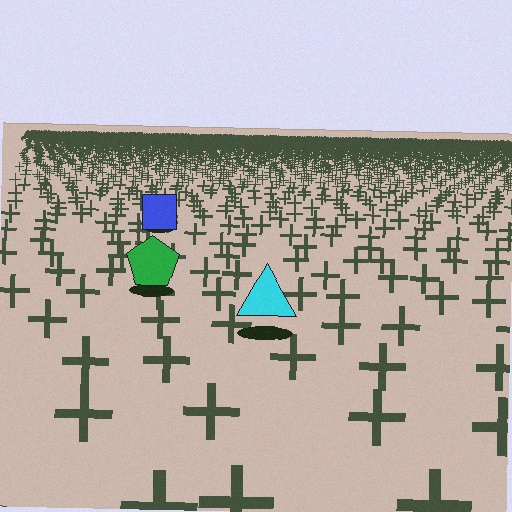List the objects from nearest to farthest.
From nearest to farthest: the cyan triangle, the green pentagon, the blue square.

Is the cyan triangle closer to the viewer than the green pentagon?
Yes. The cyan triangle is closer — you can tell from the texture gradient: the ground texture is coarser near it.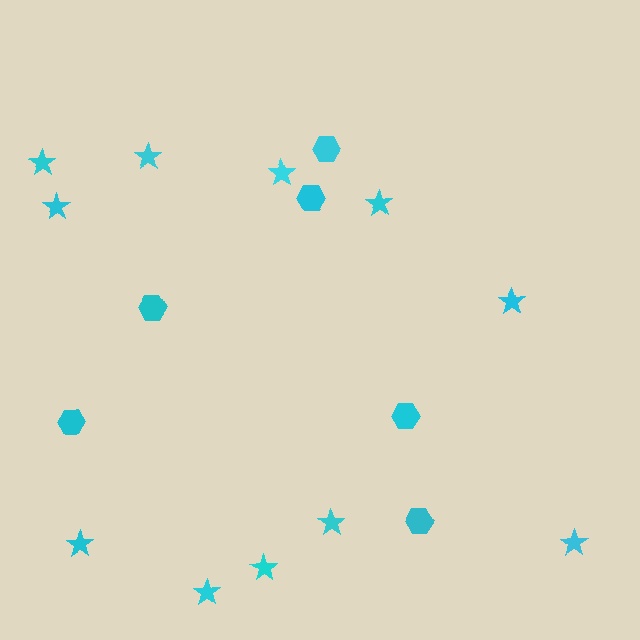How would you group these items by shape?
There are 2 groups: one group of stars (11) and one group of hexagons (6).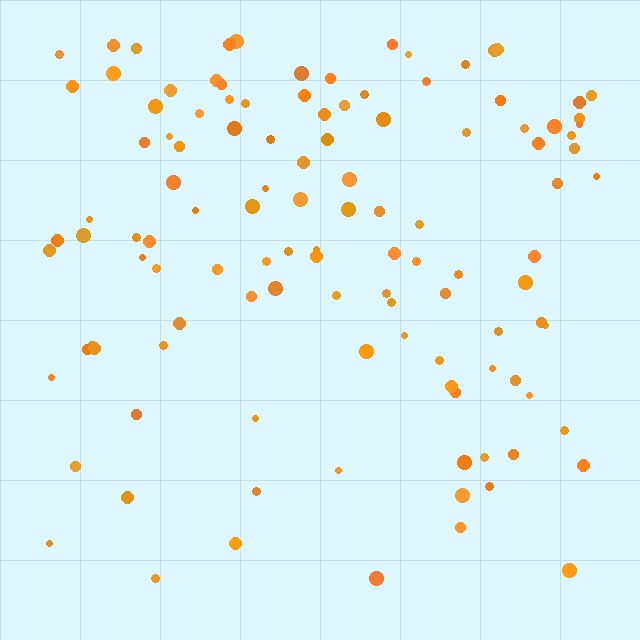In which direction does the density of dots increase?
From bottom to top, with the top side densest.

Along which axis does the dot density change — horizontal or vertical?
Vertical.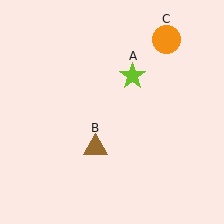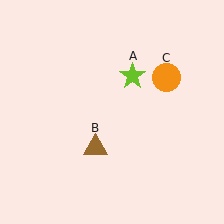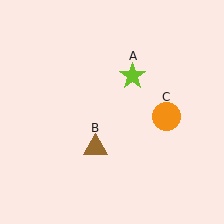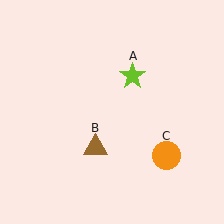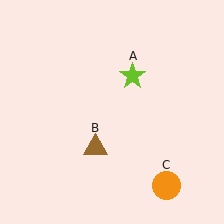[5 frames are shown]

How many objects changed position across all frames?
1 object changed position: orange circle (object C).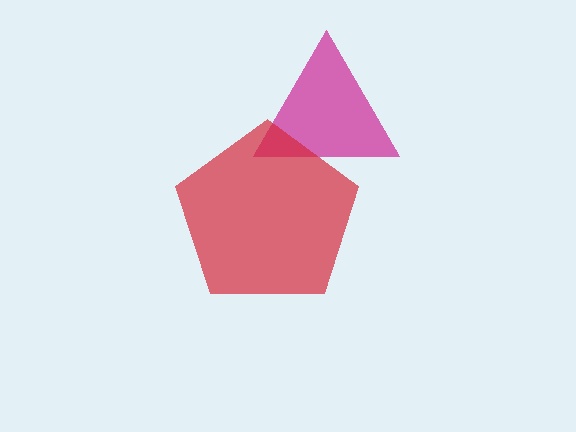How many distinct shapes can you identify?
There are 2 distinct shapes: a magenta triangle, a red pentagon.